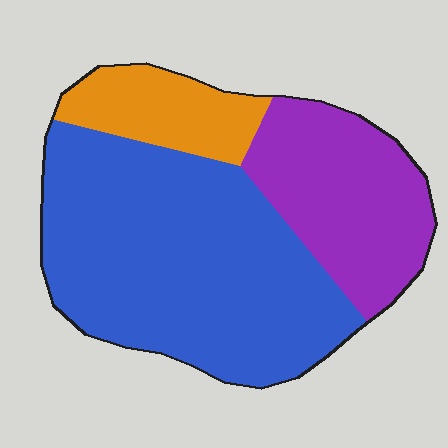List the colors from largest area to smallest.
From largest to smallest: blue, purple, orange.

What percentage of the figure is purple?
Purple covers about 25% of the figure.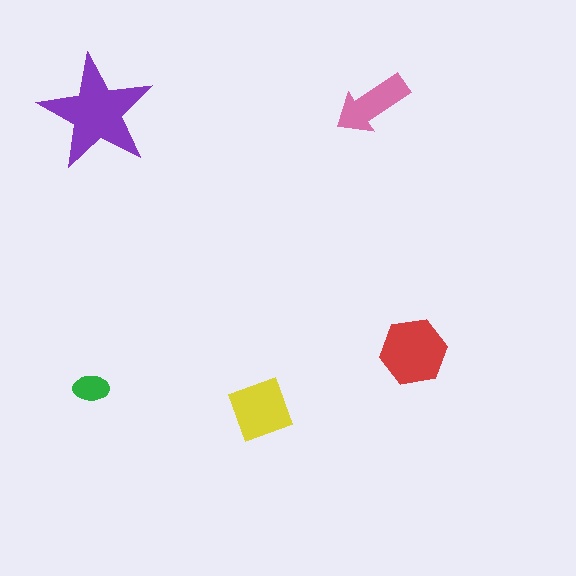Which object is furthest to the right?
The red hexagon is rightmost.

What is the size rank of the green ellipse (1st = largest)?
5th.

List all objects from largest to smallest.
The purple star, the red hexagon, the yellow square, the pink arrow, the green ellipse.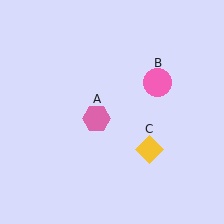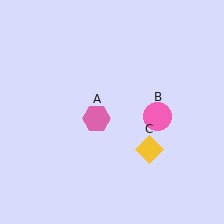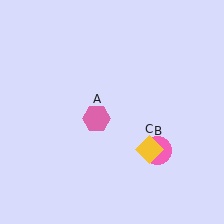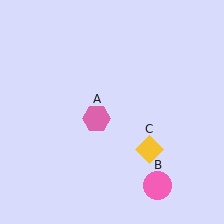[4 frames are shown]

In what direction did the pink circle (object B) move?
The pink circle (object B) moved down.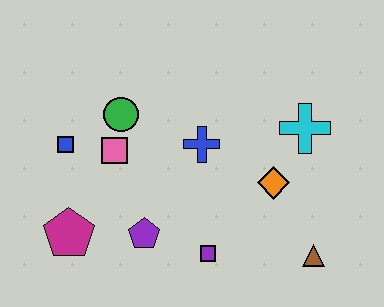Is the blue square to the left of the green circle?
Yes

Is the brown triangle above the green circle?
No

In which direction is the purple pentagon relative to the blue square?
The purple pentagon is below the blue square.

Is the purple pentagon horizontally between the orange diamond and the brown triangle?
No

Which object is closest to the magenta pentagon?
The purple pentagon is closest to the magenta pentagon.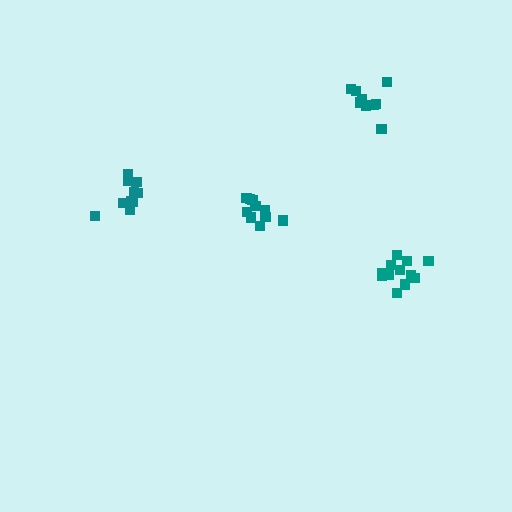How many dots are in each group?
Group 1: 11 dots, Group 2: 13 dots, Group 3: 10 dots, Group 4: 9 dots (43 total).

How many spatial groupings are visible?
There are 4 spatial groupings.